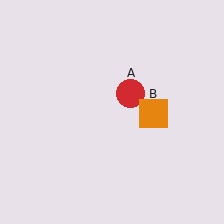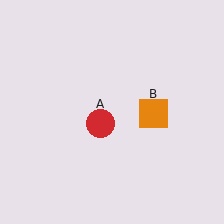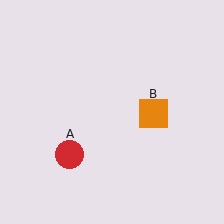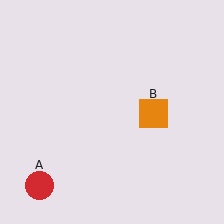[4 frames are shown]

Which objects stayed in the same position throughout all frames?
Orange square (object B) remained stationary.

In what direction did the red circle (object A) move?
The red circle (object A) moved down and to the left.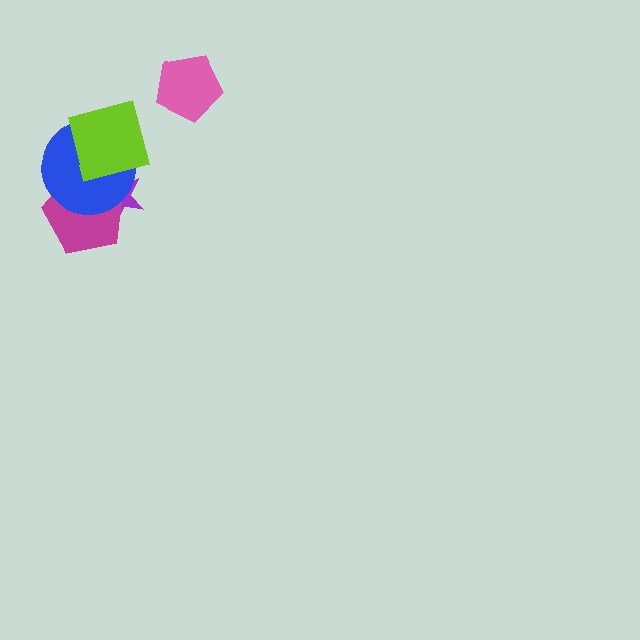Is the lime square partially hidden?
No, no other shape covers it.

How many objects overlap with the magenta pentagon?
3 objects overlap with the magenta pentagon.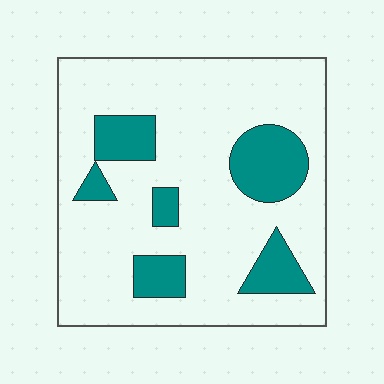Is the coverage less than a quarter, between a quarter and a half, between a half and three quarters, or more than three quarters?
Less than a quarter.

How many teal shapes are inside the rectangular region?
6.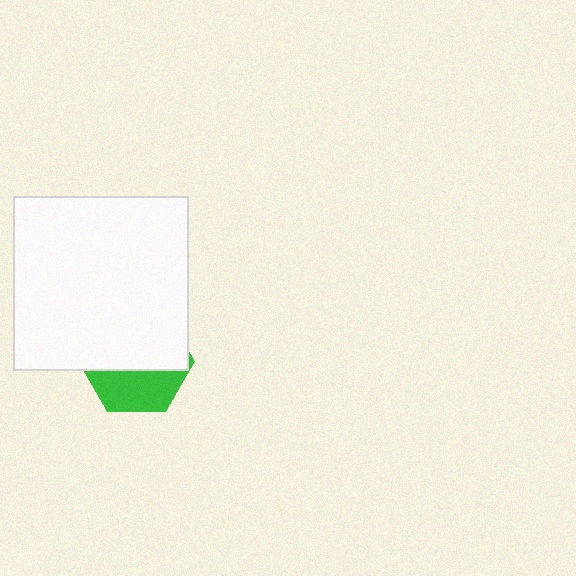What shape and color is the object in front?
The object in front is a white square.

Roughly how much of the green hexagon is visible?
A small part of it is visible (roughly 38%).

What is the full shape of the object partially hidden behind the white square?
The partially hidden object is a green hexagon.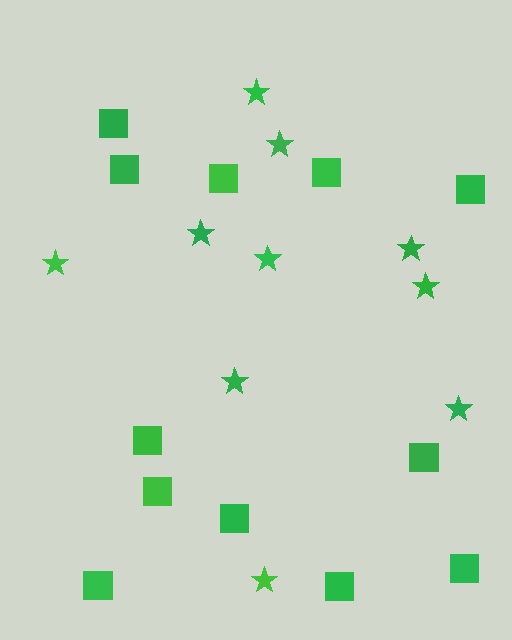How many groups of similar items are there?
There are 2 groups: one group of stars (10) and one group of squares (12).